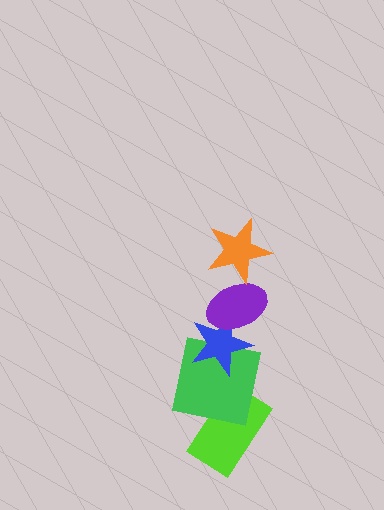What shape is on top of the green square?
The blue star is on top of the green square.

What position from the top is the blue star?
The blue star is 3rd from the top.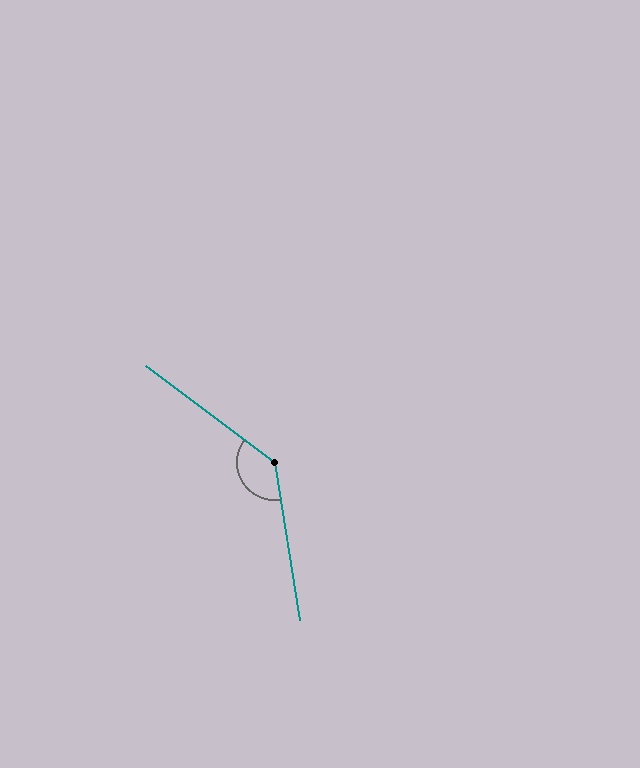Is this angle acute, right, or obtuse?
It is obtuse.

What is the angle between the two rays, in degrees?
Approximately 136 degrees.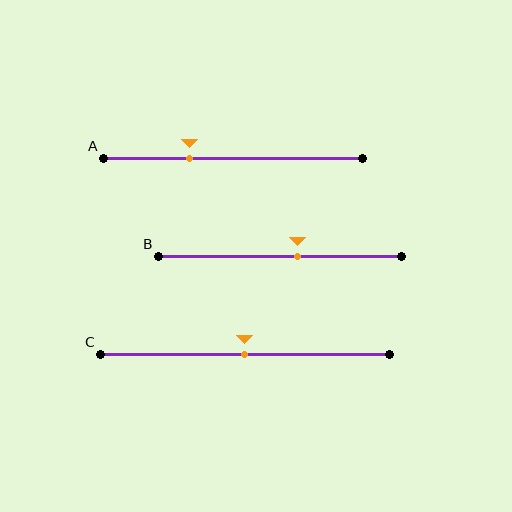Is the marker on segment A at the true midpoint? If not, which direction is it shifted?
No, the marker on segment A is shifted to the left by about 17% of the segment length.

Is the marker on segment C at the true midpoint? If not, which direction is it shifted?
Yes, the marker on segment C is at the true midpoint.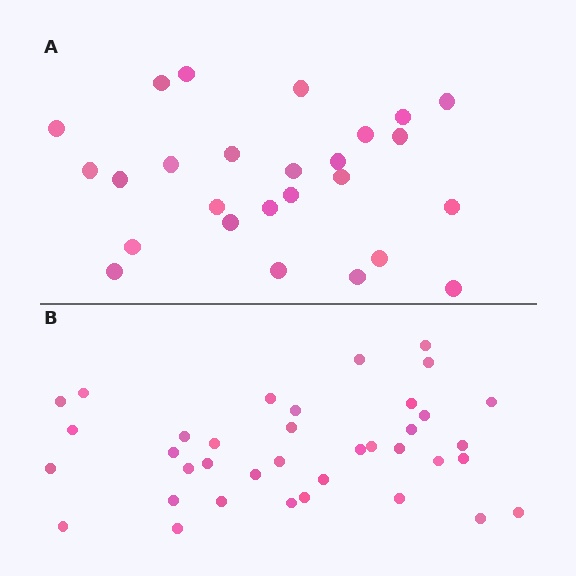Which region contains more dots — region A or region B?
Region B (the bottom region) has more dots.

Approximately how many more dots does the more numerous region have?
Region B has roughly 12 or so more dots than region A.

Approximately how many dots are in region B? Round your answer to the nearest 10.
About 40 dots. (The exact count is 37, which rounds to 40.)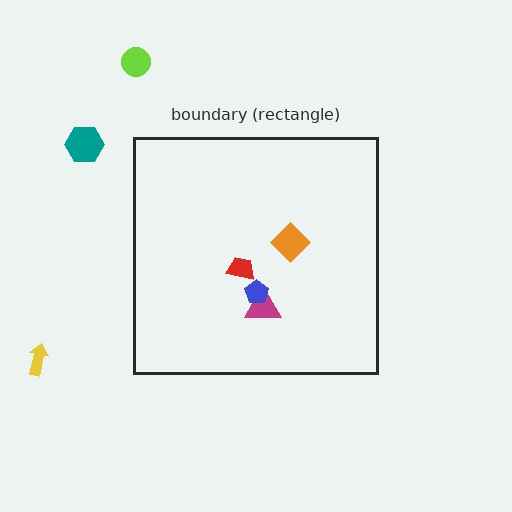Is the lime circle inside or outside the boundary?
Outside.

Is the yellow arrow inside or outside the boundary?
Outside.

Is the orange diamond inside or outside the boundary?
Inside.